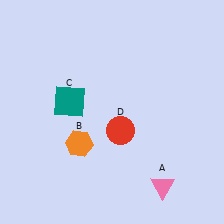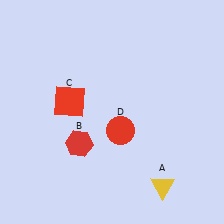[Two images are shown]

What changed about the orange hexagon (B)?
In Image 1, B is orange. In Image 2, it changed to red.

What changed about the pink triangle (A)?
In Image 1, A is pink. In Image 2, it changed to yellow.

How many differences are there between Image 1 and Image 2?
There are 3 differences between the two images.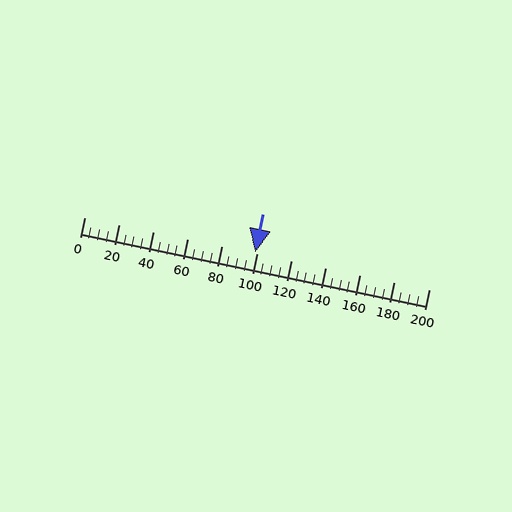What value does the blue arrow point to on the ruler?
The blue arrow points to approximately 99.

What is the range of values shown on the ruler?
The ruler shows values from 0 to 200.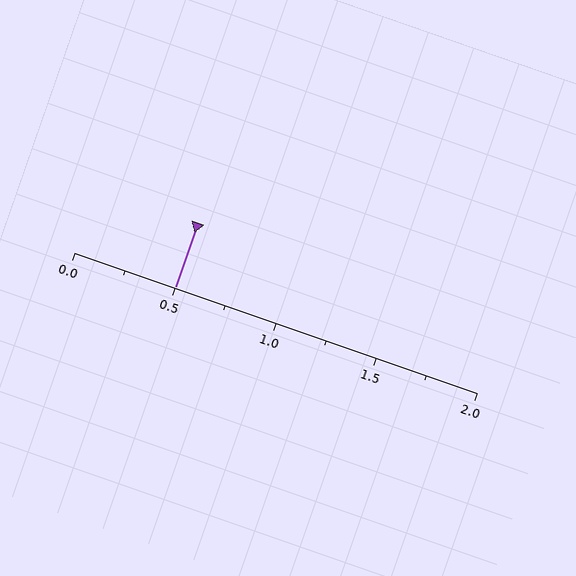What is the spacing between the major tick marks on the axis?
The major ticks are spaced 0.5 apart.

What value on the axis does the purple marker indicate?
The marker indicates approximately 0.5.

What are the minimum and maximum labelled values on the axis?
The axis runs from 0.0 to 2.0.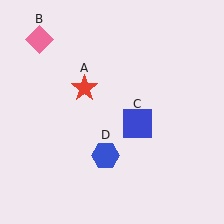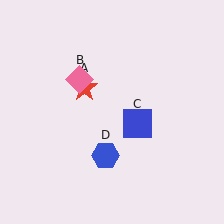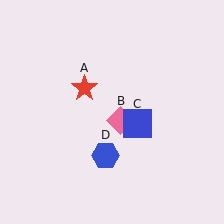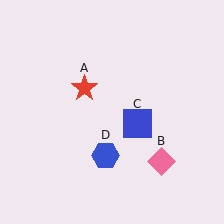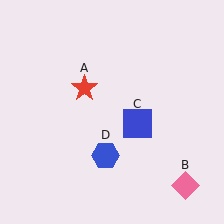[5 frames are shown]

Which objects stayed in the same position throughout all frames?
Red star (object A) and blue square (object C) and blue hexagon (object D) remained stationary.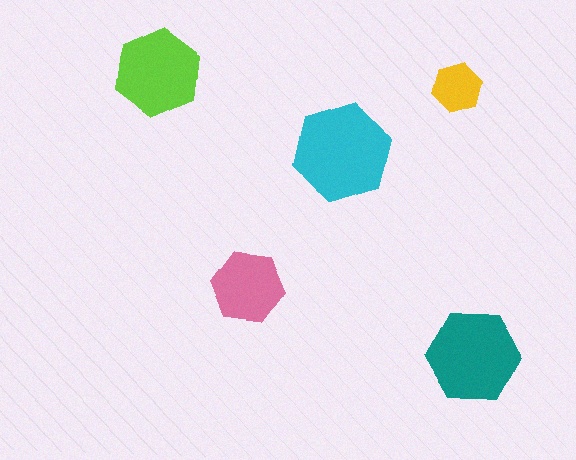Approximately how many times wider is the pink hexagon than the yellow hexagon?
About 1.5 times wider.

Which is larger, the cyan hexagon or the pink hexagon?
The cyan one.